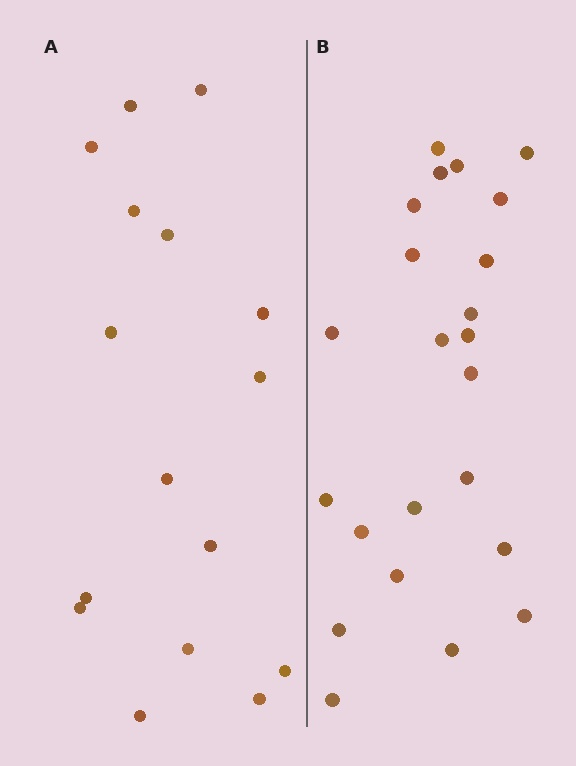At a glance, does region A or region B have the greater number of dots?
Region B (the right region) has more dots.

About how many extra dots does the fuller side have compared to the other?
Region B has roughly 8 or so more dots than region A.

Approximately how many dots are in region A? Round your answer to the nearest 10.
About 20 dots. (The exact count is 16, which rounds to 20.)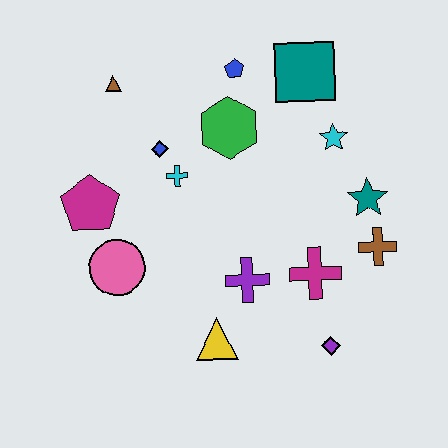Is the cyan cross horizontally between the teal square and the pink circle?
Yes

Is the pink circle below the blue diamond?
Yes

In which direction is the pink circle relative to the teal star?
The pink circle is to the left of the teal star.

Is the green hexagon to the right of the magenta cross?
No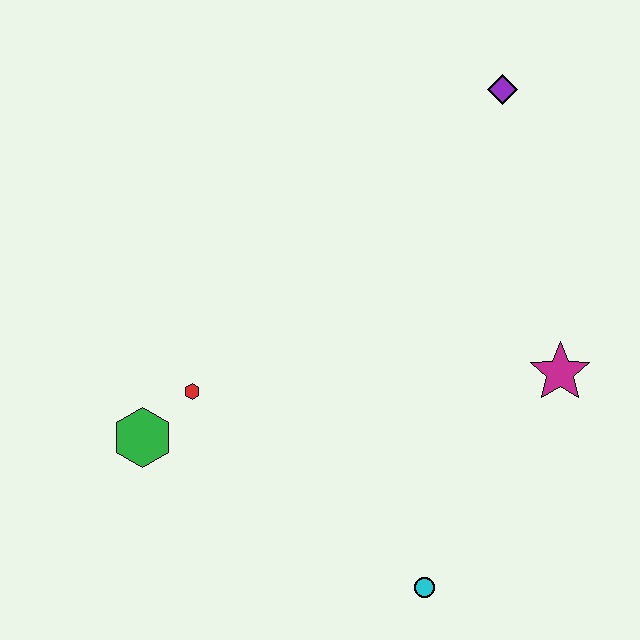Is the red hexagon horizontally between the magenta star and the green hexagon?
Yes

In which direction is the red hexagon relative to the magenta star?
The red hexagon is to the left of the magenta star.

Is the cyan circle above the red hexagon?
No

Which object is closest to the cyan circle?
The magenta star is closest to the cyan circle.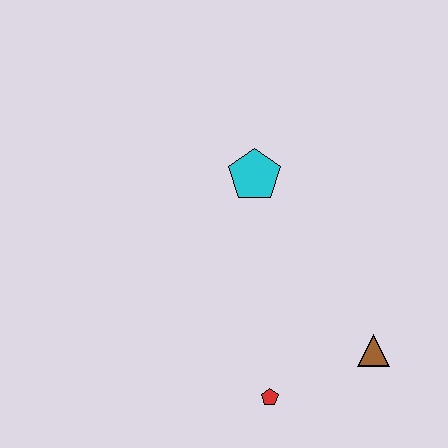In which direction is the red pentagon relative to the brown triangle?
The red pentagon is to the left of the brown triangle.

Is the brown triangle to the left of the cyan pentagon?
No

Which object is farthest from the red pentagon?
The cyan pentagon is farthest from the red pentagon.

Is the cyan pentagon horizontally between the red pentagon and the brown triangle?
No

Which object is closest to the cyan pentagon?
The brown triangle is closest to the cyan pentagon.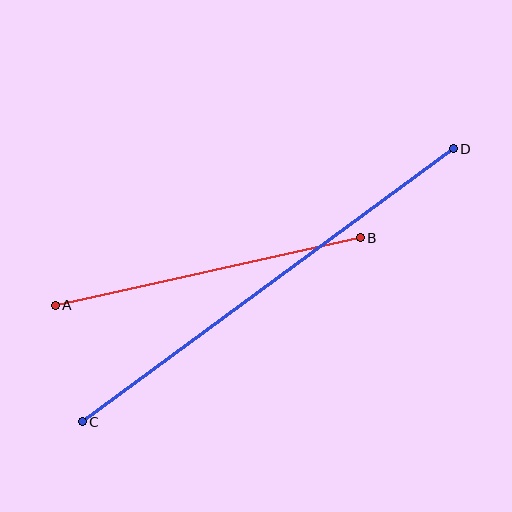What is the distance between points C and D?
The distance is approximately 461 pixels.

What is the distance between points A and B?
The distance is approximately 312 pixels.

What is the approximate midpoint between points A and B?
The midpoint is at approximately (208, 271) pixels.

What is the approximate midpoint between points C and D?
The midpoint is at approximately (268, 285) pixels.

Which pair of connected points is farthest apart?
Points C and D are farthest apart.